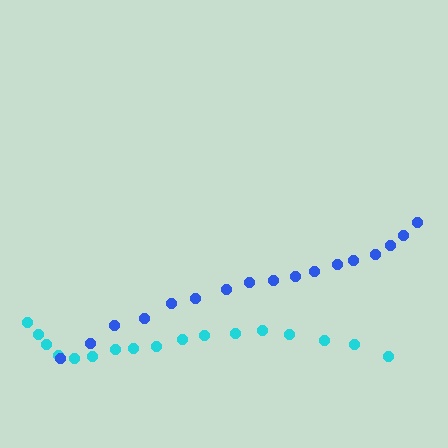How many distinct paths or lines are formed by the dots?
There are 2 distinct paths.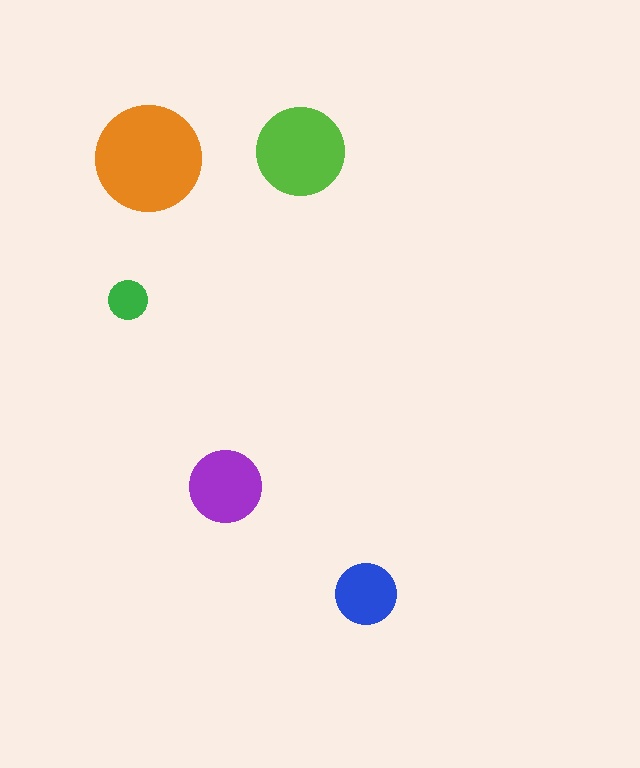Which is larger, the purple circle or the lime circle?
The lime one.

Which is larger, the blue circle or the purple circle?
The purple one.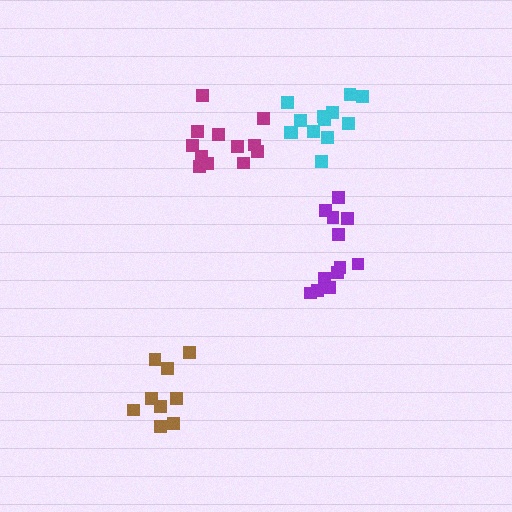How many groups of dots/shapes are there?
There are 4 groups.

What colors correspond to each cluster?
The clusters are colored: cyan, purple, brown, magenta.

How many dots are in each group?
Group 1: 13 dots, Group 2: 12 dots, Group 3: 9 dots, Group 4: 12 dots (46 total).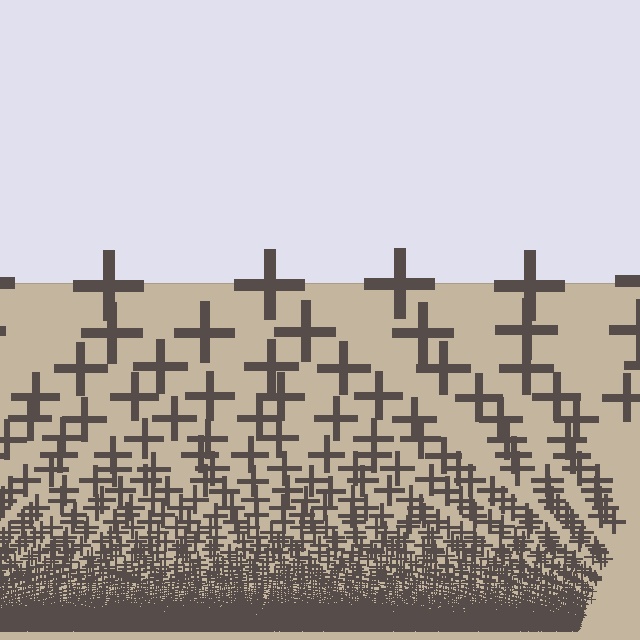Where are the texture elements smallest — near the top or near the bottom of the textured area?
Near the bottom.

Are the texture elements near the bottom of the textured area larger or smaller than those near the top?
Smaller. The gradient is inverted — elements near the bottom are smaller and denser.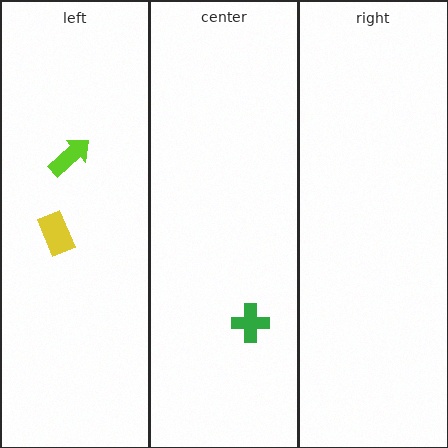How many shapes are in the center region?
1.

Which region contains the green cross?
The center region.